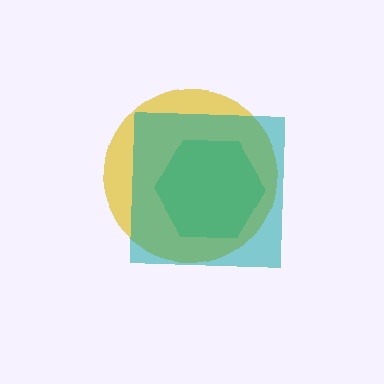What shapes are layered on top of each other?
The layered shapes are: a yellow circle, a green hexagon, a teal square.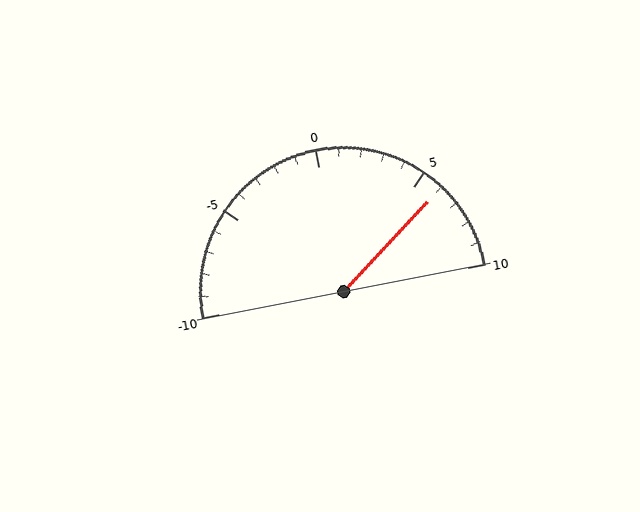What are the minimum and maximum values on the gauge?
The gauge ranges from -10 to 10.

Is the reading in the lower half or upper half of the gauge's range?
The reading is in the upper half of the range (-10 to 10).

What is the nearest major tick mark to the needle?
The nearest major tick mark is 5.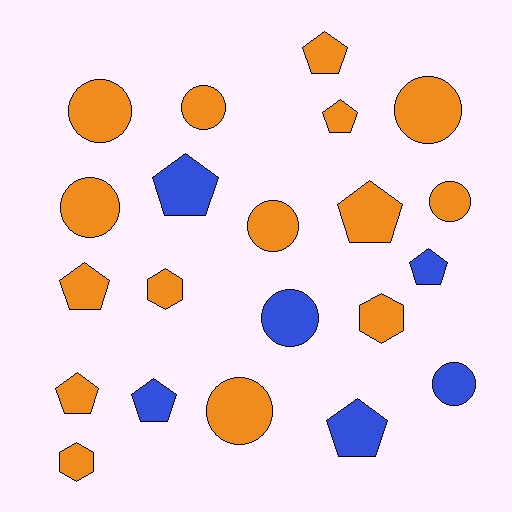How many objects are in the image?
There are 21 objects.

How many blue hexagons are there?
There are no blue hexagons.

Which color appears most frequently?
Orange, with 15 objects.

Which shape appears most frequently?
Pentagon, with 9 objects.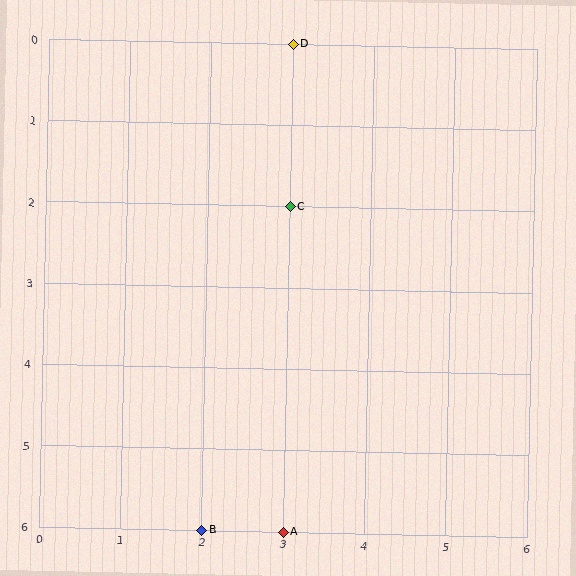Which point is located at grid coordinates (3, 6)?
Point A is at (3, 6).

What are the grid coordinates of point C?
Point C is at grid coordinates (3, 2).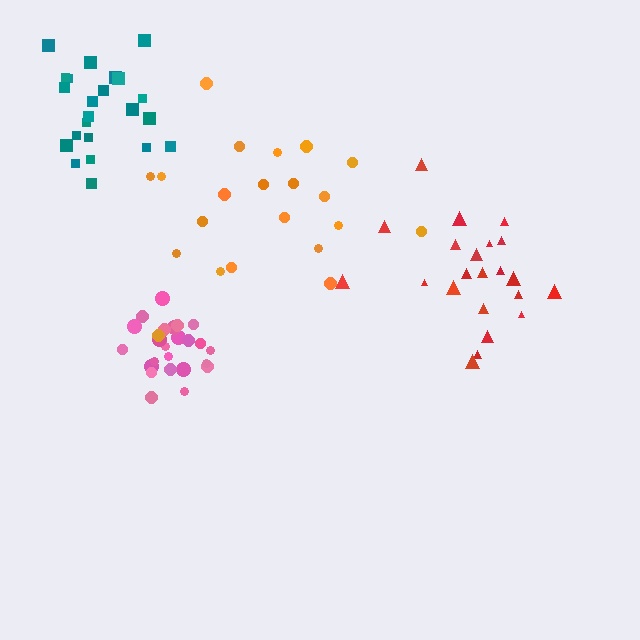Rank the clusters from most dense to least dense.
pink, teal, red, orange.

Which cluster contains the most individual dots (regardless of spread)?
Pink (24).